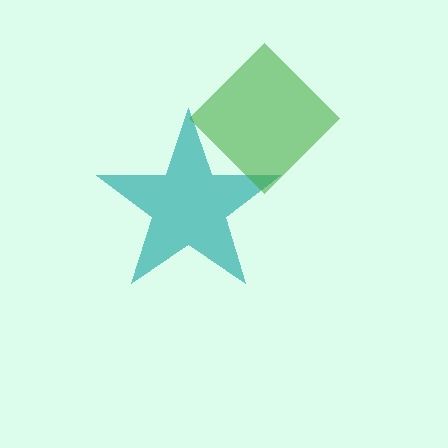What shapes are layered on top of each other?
The layered shapes are: a teal star, a green diamond.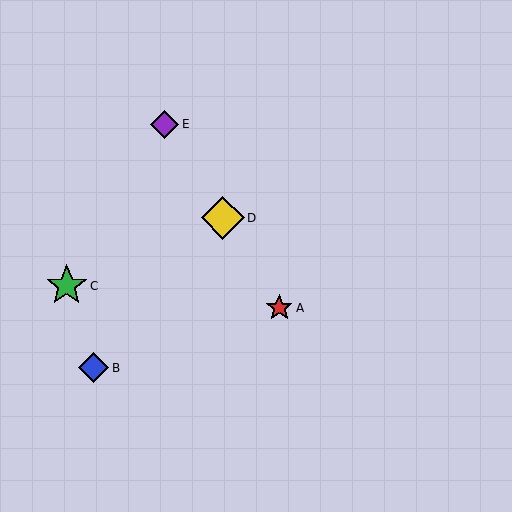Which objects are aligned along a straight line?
Objects A, D, E are aligned along a straight line.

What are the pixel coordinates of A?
Object A is at (279, 308).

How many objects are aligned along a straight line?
3 objects (A, D, E) are aligned along a straight line.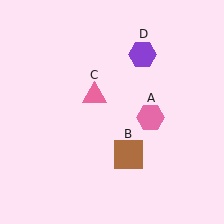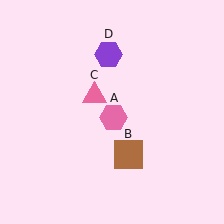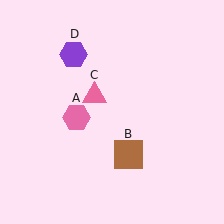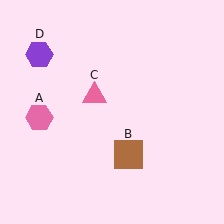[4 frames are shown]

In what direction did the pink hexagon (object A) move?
The pink hexagon (object A) moved left.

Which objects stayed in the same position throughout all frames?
Brown square (object B) and pink triangle (object C) remained stationary.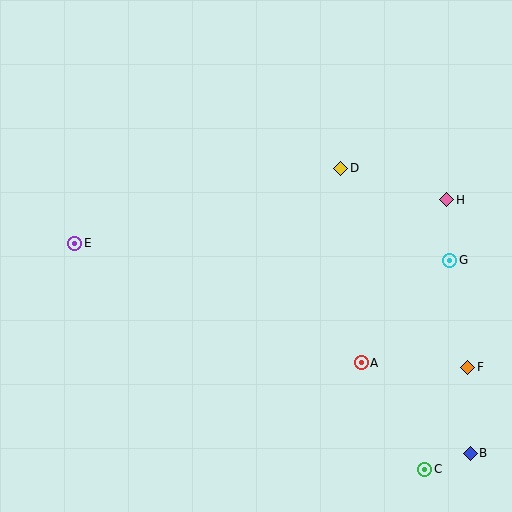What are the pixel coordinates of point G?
Point G is at (450, 260).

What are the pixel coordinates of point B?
Point B is at (470, 453).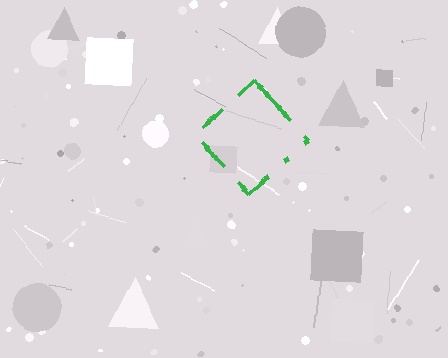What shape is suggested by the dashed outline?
The dashed outline suggests a diamond.